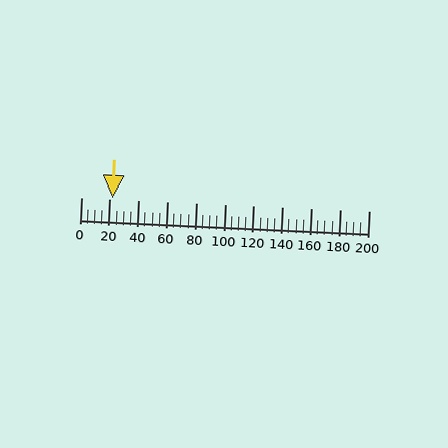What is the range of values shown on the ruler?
The ruler shows values from 0 to 200.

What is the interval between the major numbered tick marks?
The major tick marks are spaced 20 units apart.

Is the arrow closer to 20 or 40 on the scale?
The arrow is closer to 20.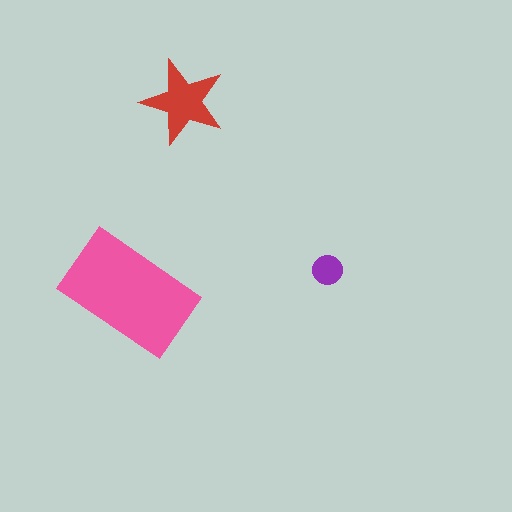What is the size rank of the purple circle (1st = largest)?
3rd.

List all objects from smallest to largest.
The purple circle, the red star, the pink rectangle.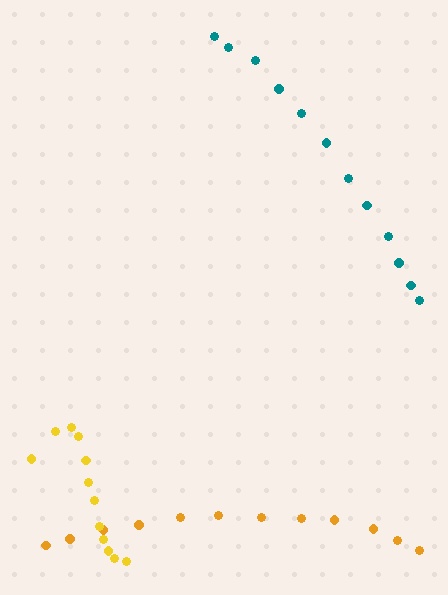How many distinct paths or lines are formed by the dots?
There are 3 distinct paths.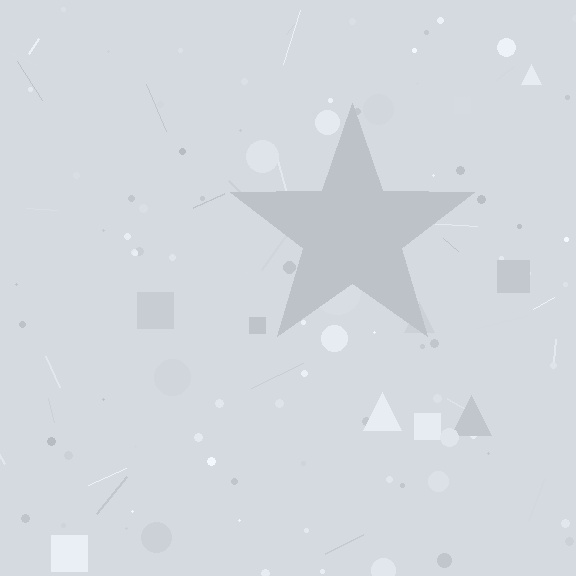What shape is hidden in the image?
A star is hidden in the image.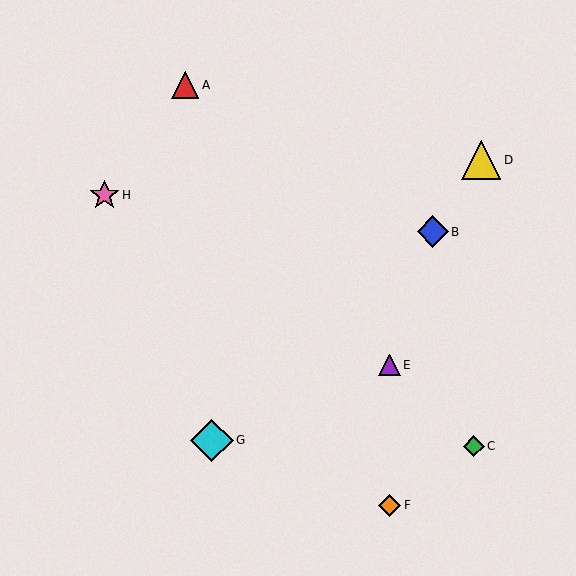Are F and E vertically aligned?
Yes, both are at x≈389.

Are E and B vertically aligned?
No, E is at x≈389 and B is at x≈433.